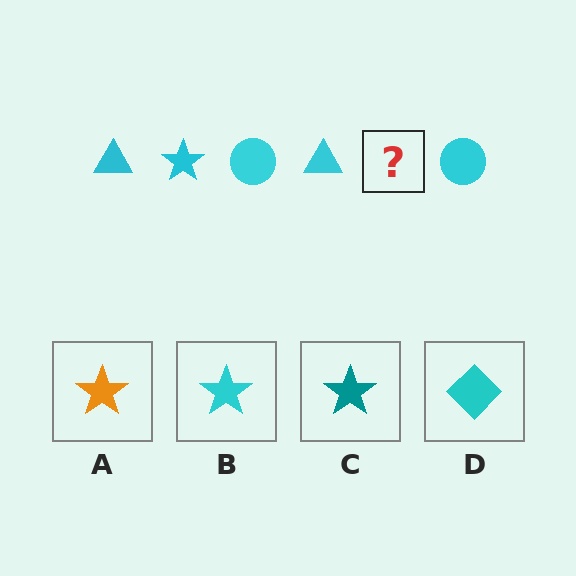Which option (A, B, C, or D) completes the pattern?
B.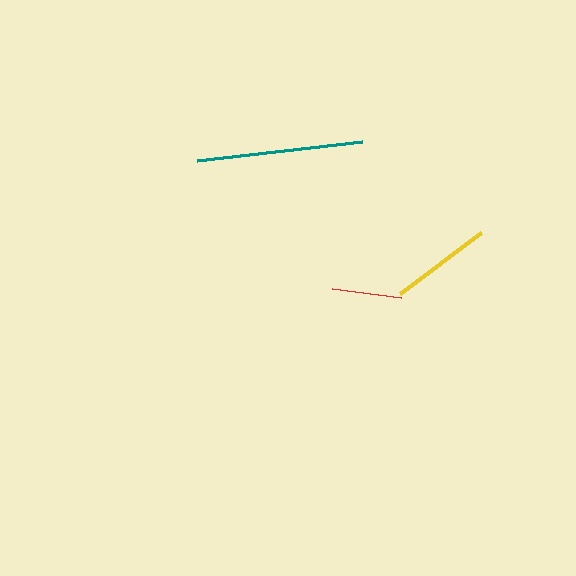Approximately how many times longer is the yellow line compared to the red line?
The yellow line is approximately 1.5 times the length of the red line.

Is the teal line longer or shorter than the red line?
The teal line is longer than the red line.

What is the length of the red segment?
The red segment is approximately 69 pixels long.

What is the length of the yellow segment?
The yellow segment is approximately 102 pixels long.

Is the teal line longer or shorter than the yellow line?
The teal line is longer than the yellow line.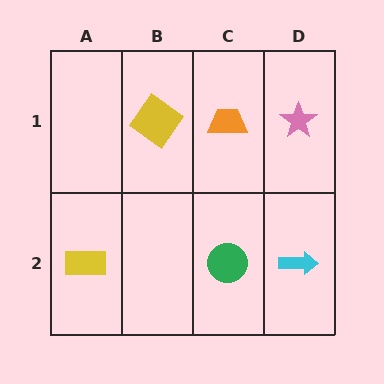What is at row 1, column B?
A yellow diamond.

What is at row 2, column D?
A cyan arrow.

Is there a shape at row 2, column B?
No, that cell is empty.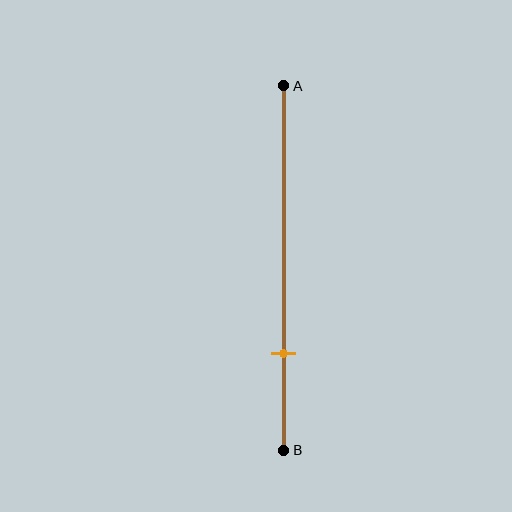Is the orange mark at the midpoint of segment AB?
No, the mark is at about 75% from A, not at the 50% midpoint.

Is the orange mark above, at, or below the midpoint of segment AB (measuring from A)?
The orange mark is below the midpoint of segment AB.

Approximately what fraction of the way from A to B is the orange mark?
The orange mark is approximately 75% of the way from A to B.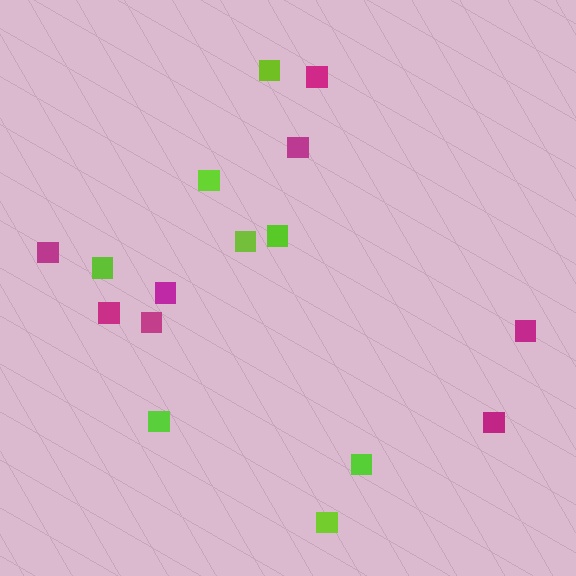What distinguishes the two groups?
There are 2 groups: one group of magenta squares (8) and one group of lime squares (8).